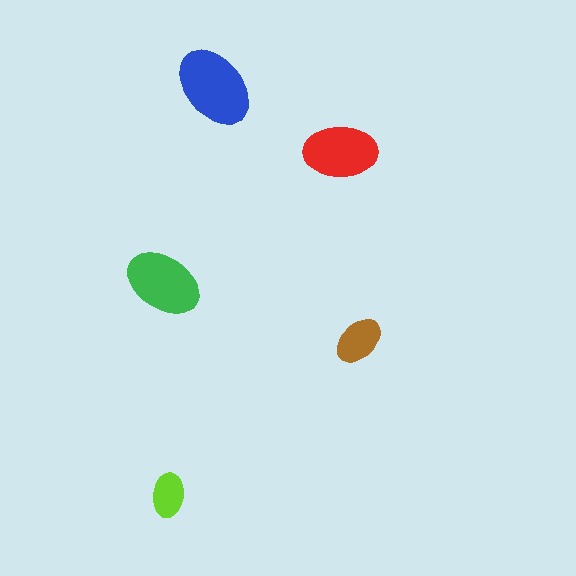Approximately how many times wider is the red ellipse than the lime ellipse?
About 1.5 times wider.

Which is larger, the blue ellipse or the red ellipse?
The blue one.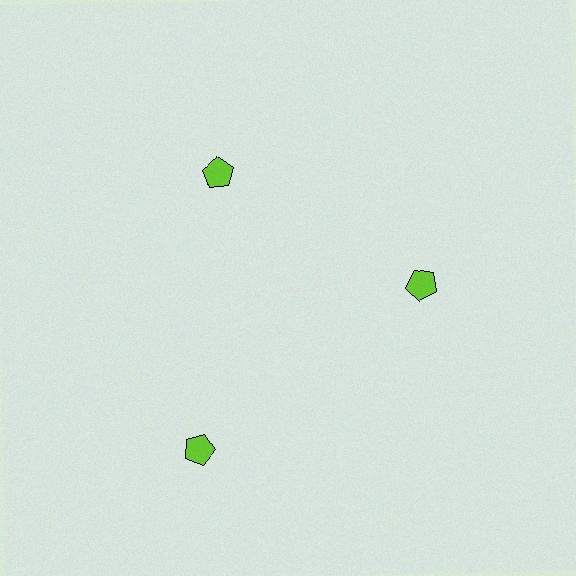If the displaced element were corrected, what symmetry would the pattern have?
It would have 3-fold rotational symmetry — the pattern would map onto itself every 120 degrees.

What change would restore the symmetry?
The symmetry would be restored by moving it inward, back onto the ring so that all 3 pentagons sit at equal angles and equal distance from the center.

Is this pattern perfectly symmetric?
No. The 3 lime pentagons are arranged in a ring, but one element near the 7 o'clock position is pushed outward from the center, breaking the 3-fold rotational symmetry.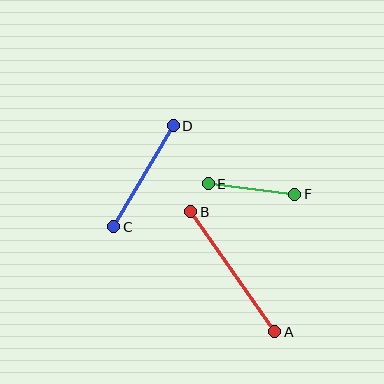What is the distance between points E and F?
The distance is approximately 87 pixels.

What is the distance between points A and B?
The distance is approximately 147 pixels.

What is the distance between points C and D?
The distance is approximately 117 pixels.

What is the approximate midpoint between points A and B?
The midpoint is at approximately (233, 272) pixels.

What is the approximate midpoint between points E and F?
The midpoint is at approximately (251, 189) pixels.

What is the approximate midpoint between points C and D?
The midpoint is at approximately (144, 176) pixels.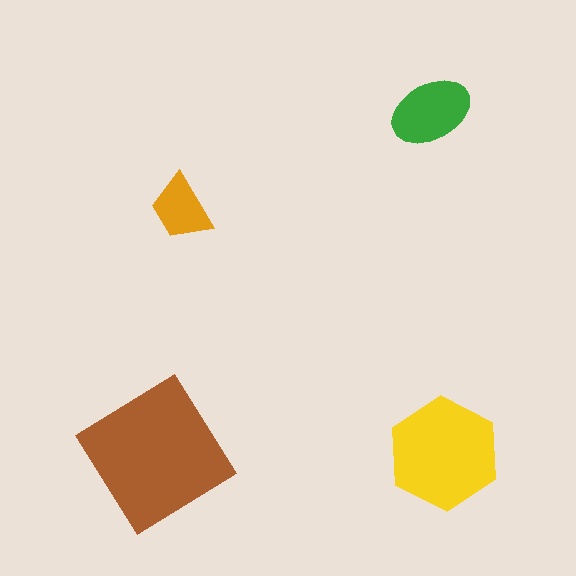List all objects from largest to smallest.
The brown diamond, the yellow hexagon, the green ellipse, the orange trapezoid.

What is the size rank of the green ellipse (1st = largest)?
3rd.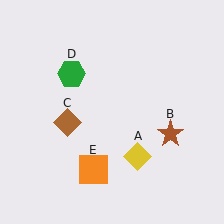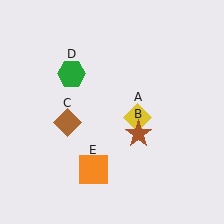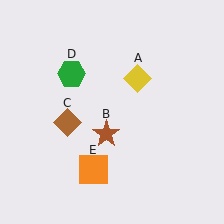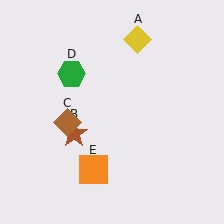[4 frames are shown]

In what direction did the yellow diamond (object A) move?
The yellow diamond (object A) moved up.